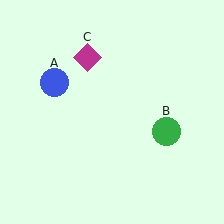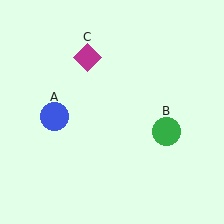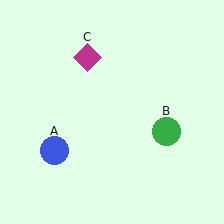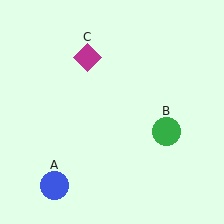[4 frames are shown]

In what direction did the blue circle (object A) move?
The blue circle (object A) moved down.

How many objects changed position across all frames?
1 object changed position: blue circle (object A).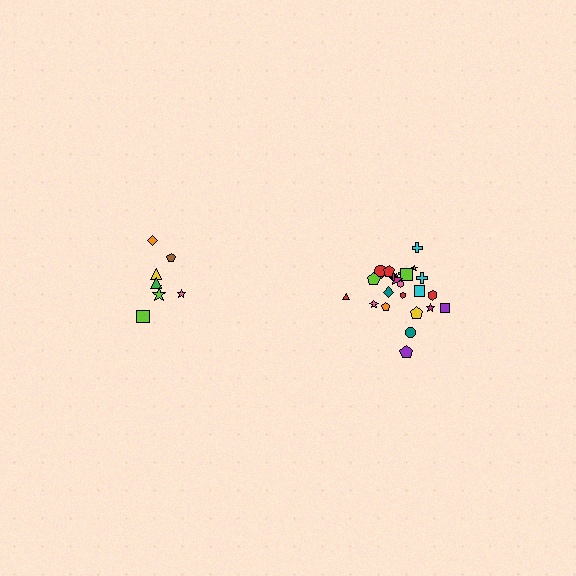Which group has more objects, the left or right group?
The right group.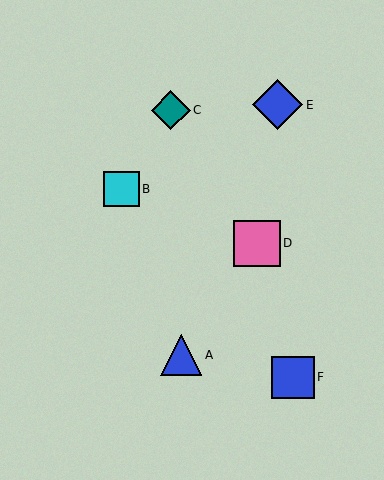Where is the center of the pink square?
The center of the pink square is at (257, 243).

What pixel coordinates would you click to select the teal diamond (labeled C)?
Click at (171, 110) to select the teal diamond C.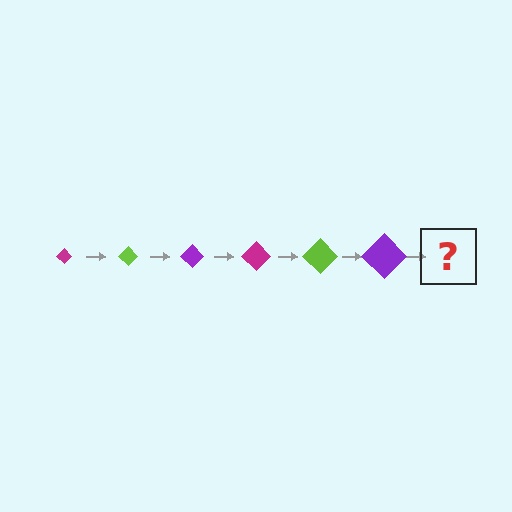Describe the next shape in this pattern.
It should be a magenta diamond, larger than the previous one.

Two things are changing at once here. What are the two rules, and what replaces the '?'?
The two rules are that the diamond grows larger each step and the color cycles through magenta, lime, and purple. The '?' should be a magenta diamond, larger than the previous one.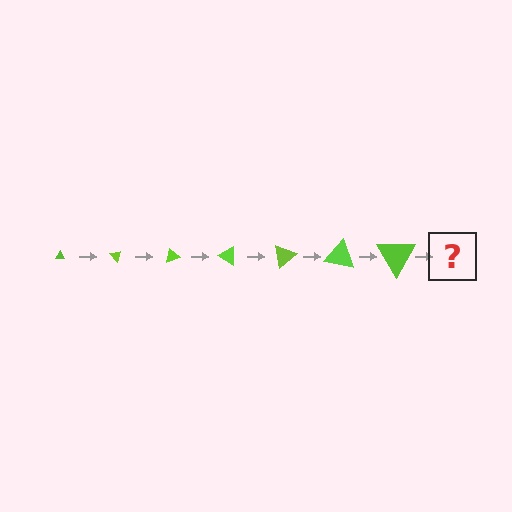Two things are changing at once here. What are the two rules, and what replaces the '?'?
The two rules are that the triangle grows larger each step and it rotates 50 degrees each step. The '?' should be a triangle, larger than the previous one and rotated 350 degrees from the start.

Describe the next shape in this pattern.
It should be a triangle, larger than the previous one and rotated 350 degrees from the start.